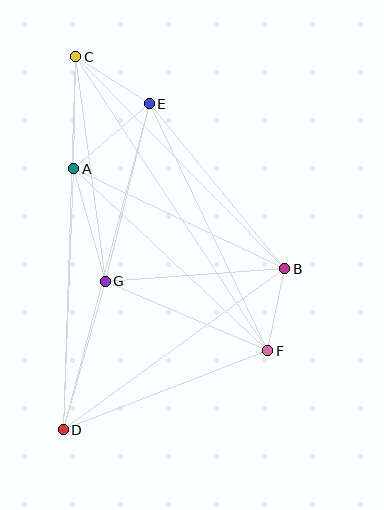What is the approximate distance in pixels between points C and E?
The distance between C and E is approximately 87 pixels.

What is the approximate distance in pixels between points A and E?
The distance between A and E is approximately 100 pixels.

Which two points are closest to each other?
Points B and F are closest to each other.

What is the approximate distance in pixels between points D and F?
The distance between D and F is approximately 219 pixels.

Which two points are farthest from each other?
Points C and D are farthest from each other.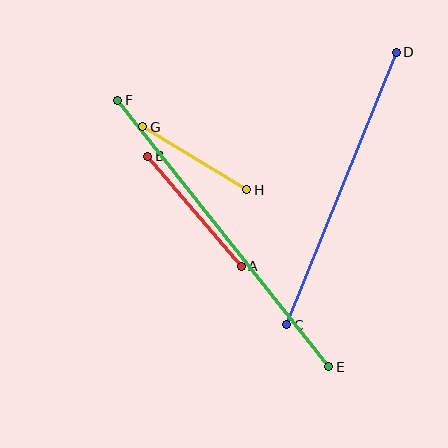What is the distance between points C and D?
The distance is approximately 294 pixels.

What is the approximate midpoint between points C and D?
The midpoint is at approximately (342, 188) pixels.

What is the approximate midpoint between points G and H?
The midpoint is at approximately (195, 158) pixels.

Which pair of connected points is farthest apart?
Points E and F are farthest apart.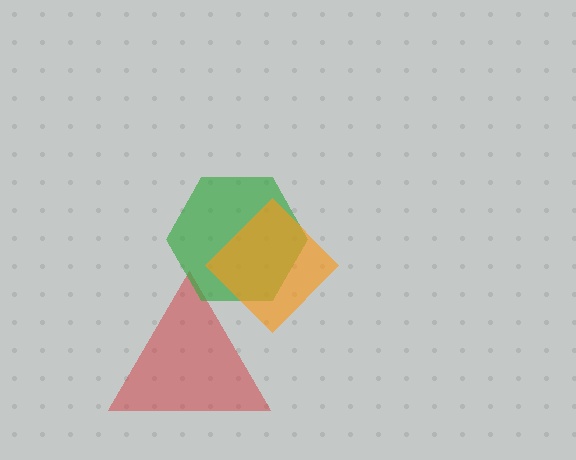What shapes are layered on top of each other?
The layered shapes are: a red triangle, a green hexagon, an orange diamond.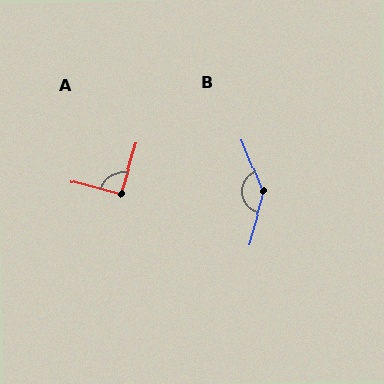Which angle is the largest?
B, at approximately 142 degrees.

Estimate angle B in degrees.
Approximately 142 degrees.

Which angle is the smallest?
A, at approximately 92 degrees.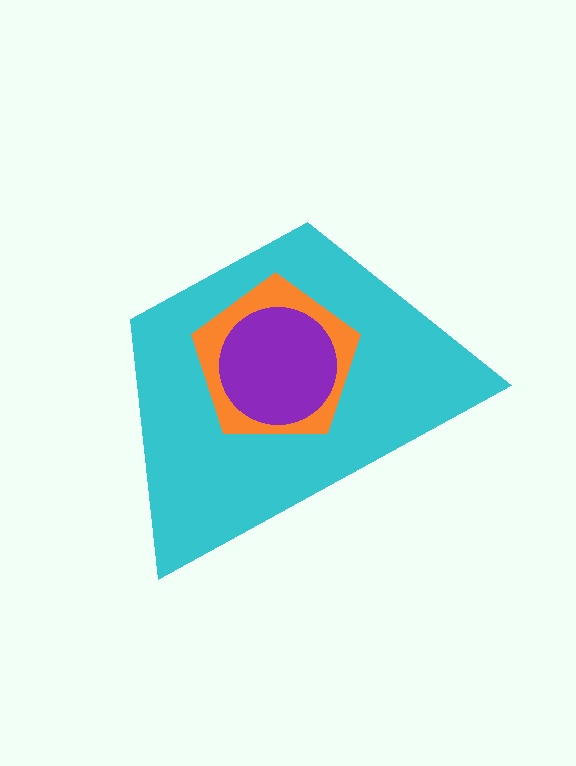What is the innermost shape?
The purple circle.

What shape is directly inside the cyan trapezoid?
The orange pentagon.